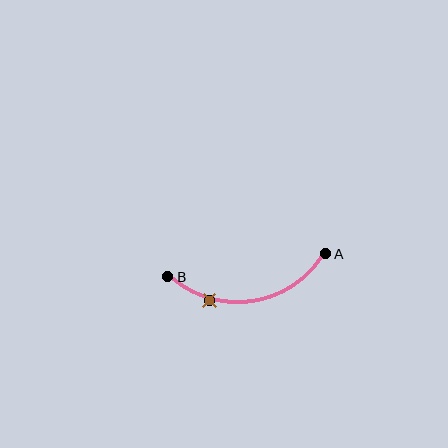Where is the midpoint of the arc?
The arc midpoint is the point on the curve farthest from the straight line joining A and B. It sits below that line.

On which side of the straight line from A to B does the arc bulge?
The arc bulges below the straight line connecting A and B.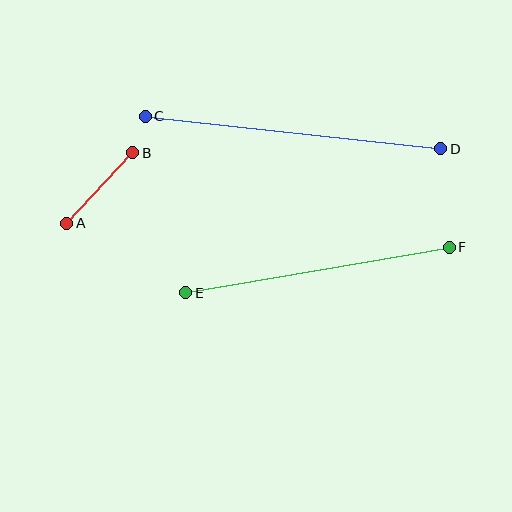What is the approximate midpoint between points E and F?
The midpoint is at approximately (317, 270) pixels.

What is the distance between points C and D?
The distance is approximately 298 pixels.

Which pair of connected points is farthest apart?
Points C and D are farthest apart.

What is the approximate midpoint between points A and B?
The midpoint is at approximately (100, 188) pixels.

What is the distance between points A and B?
The distance is approximately 96 pixels.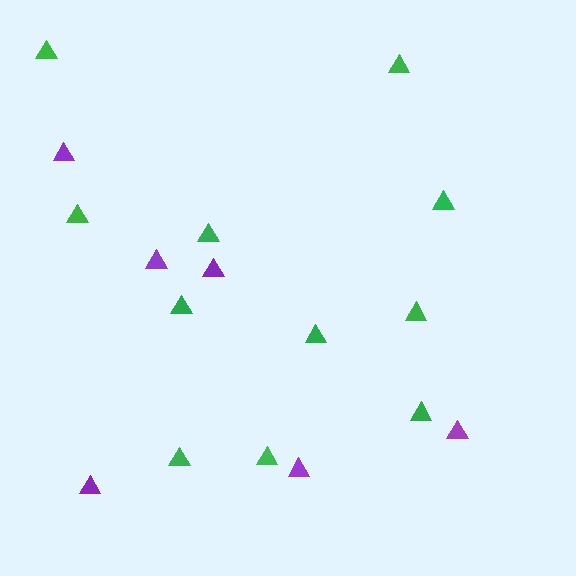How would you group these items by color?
There are 2 groups: one group of green triangles (11) and one group of purple triangles (6).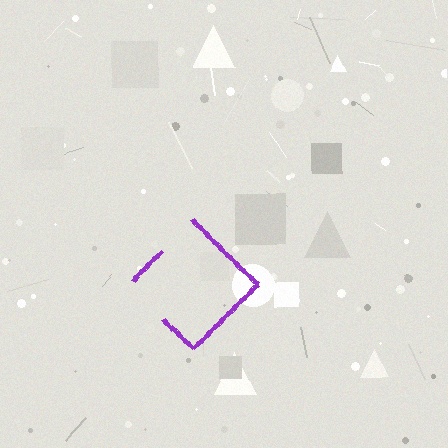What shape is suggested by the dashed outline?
The dashed outline suggests a diamond.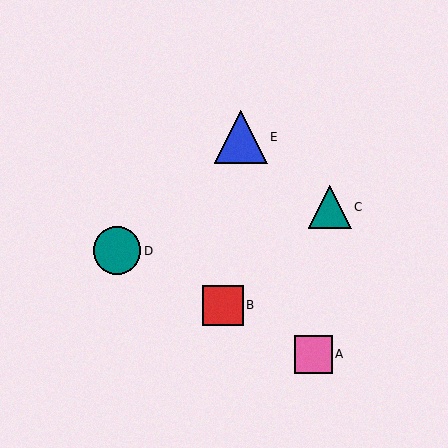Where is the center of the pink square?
The center of the pink square is at (313, 354).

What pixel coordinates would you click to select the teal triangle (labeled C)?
Click at (330, 207) to select the teal triangle C.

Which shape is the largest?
The blue triangle (labeled E) is the largest.